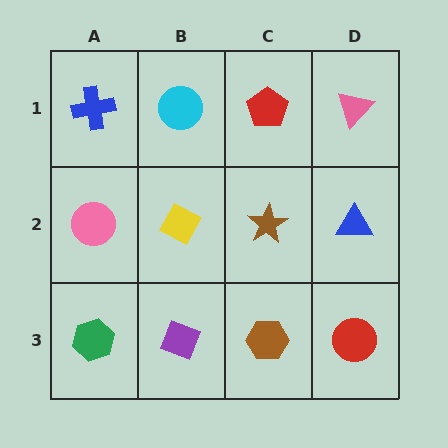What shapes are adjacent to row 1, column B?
A yellow diamond (row 2, column B), a blue cross (row 1, column A), a red pentagon (row 1, column C).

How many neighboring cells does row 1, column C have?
3.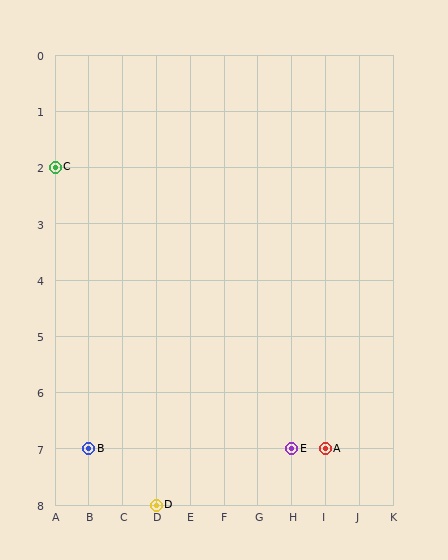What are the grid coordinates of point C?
Point C is at grid coordinates (A, 2).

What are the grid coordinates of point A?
Point A is at grid coordinates (I, 7).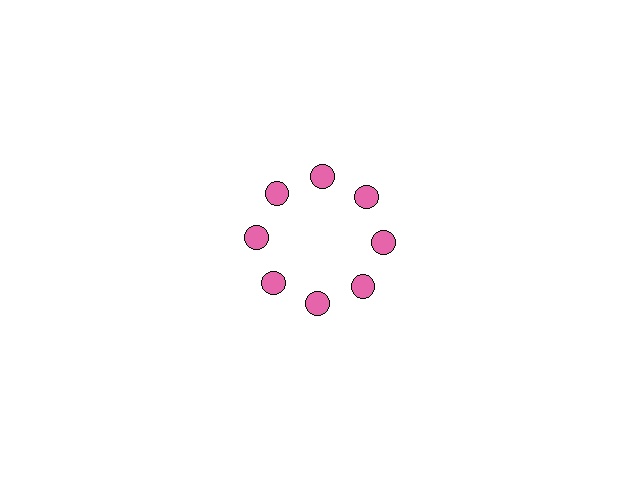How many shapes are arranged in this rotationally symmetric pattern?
There are 8 shapes, arranged in 8 groups of 1.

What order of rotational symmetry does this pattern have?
This pattern has 8-fold rotational symmetry.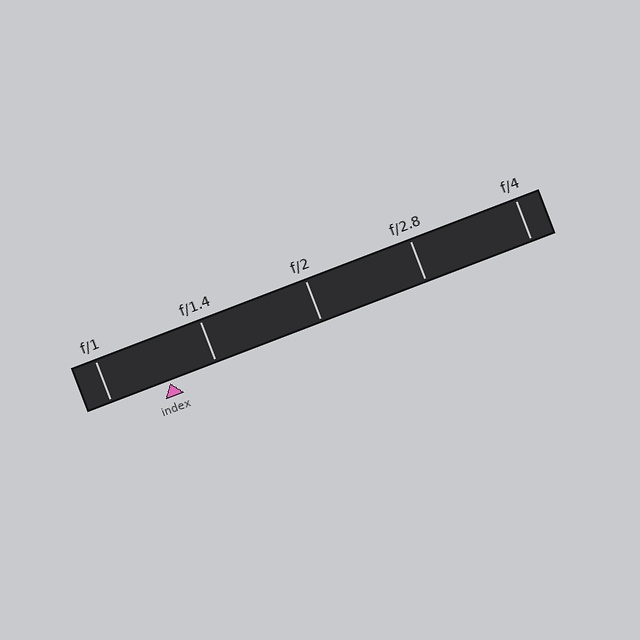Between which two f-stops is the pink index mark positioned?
The index mark is between f/1 and f/1.4.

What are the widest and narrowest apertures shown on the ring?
The widest aperture shown is f/1 and the narrowest is f/4.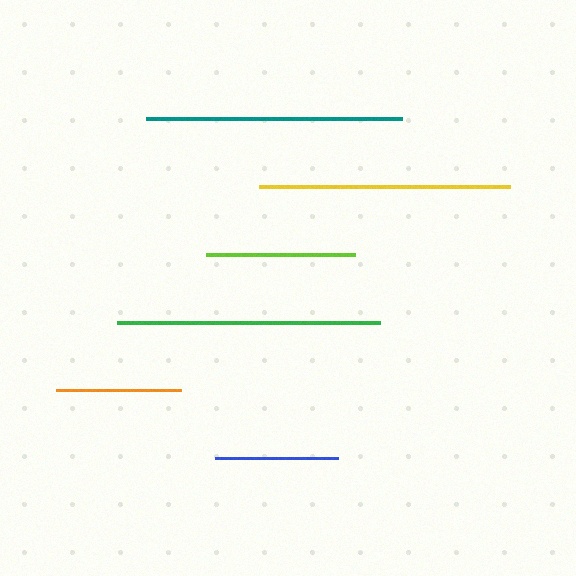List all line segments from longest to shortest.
From longest to shortest: green, teal, yellow, lime, orange, blue.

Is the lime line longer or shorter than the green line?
The green line is longer than the lime line.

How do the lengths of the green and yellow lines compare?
The green and yellow lines are approximately the same length.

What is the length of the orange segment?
The orange segment is approximately 125 pixels long.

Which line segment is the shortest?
The blue line is the shortest at approximately 124 pixels.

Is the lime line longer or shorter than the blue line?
The lime line is longer than the blue line.